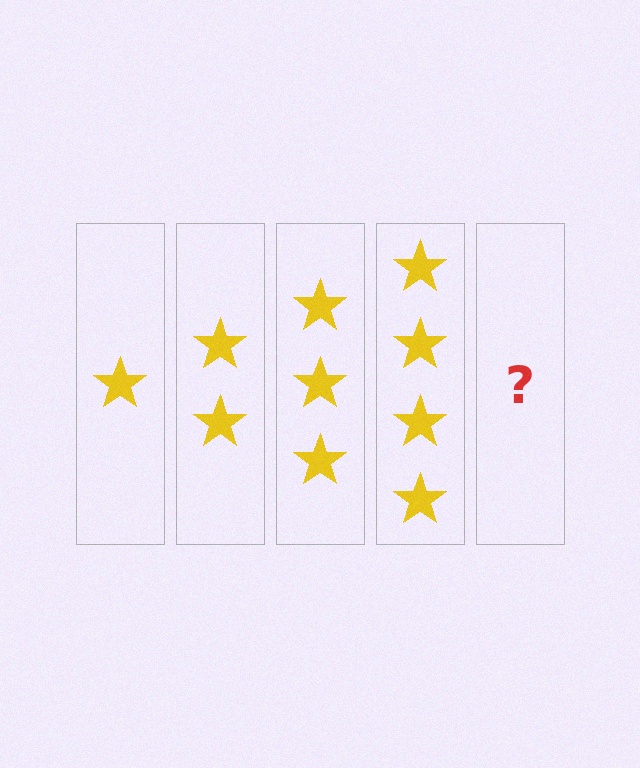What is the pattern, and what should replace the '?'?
The pattern is that each step adds one more star. The '?' should be 5 stars.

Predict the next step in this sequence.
The next step is 5 stars.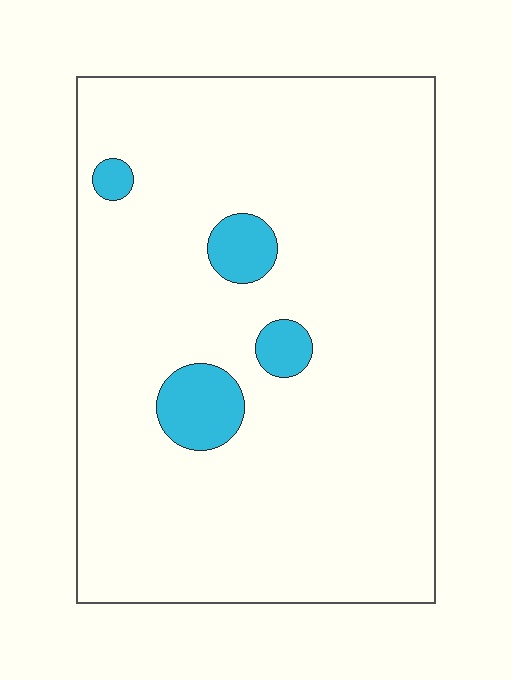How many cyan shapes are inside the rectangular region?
4.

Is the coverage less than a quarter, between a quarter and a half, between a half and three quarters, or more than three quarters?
Less than a quarter.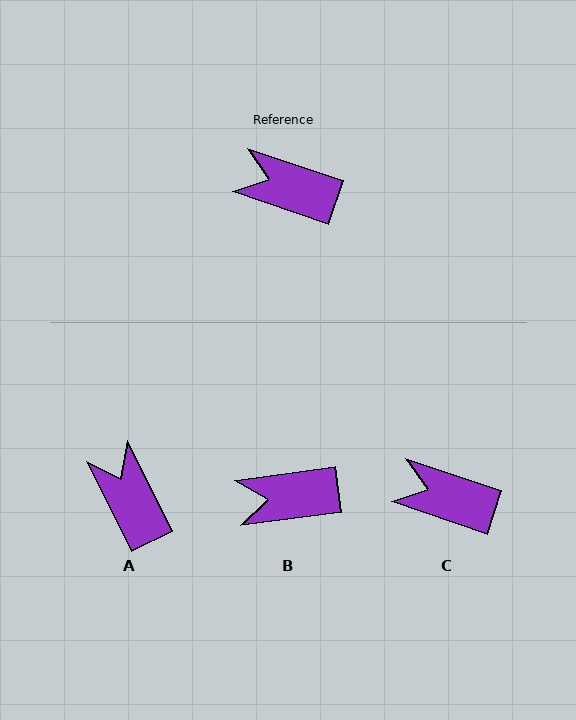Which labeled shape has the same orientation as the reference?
C.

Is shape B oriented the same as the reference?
No, it is off by about 26 degrees.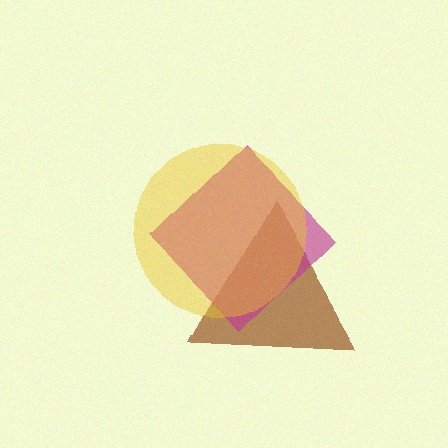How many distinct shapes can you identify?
There are 3 distinct shapes: a brown triangle, a magenta diamond, a yellow circle.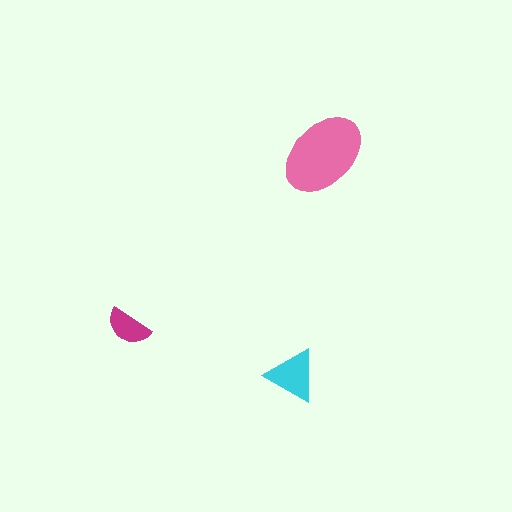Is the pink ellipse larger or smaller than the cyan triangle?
Larger.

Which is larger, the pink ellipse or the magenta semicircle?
The pink ellipse.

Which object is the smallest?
The magenta semicircle.